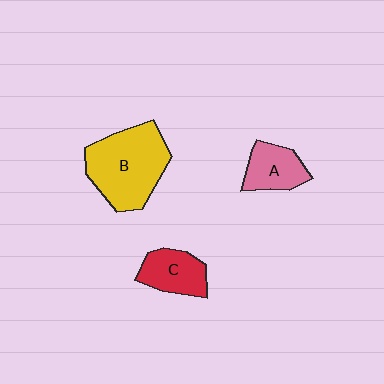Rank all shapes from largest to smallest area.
From largest to smallest: B (yellow), C (red), A (pink).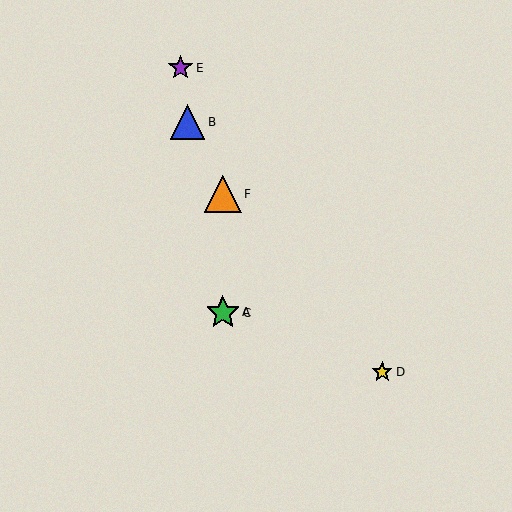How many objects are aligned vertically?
3 objects (A, C, F) are aligned vertically.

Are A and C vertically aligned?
Yes, both are at x≈223.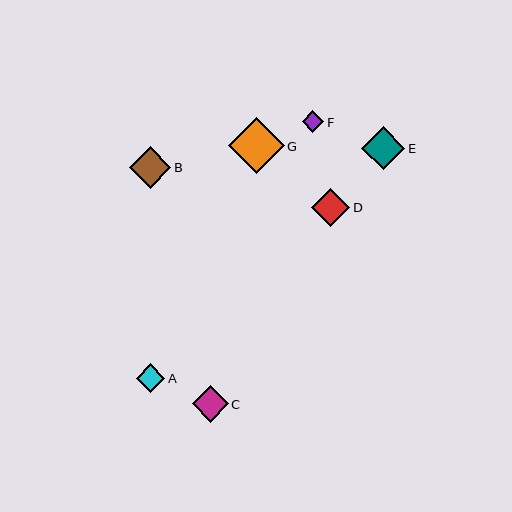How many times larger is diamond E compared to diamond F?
Diamond E is approximately 2.0 times the size of diamond F.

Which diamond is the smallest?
Diamond F is the smallest with a size of approximately 22 pixels.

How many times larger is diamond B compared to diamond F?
Diamond B is approximately 1.9 times the size of diamond F.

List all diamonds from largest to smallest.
From largest to smallest: G, E, B, D, C, A, F.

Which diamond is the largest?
Diamond G is the largest with a size of approximately 56 pixels.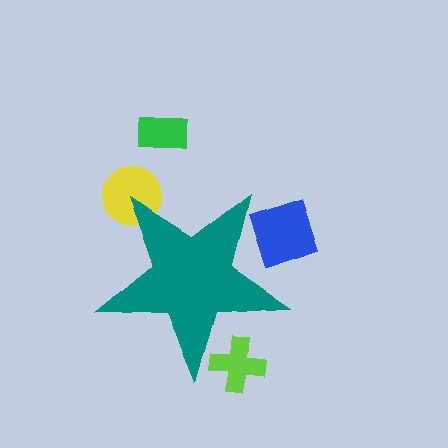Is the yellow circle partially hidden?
Yes, the yellow circle is partially hidden behind the teal star.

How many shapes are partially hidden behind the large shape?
3 shapes are partially hidden.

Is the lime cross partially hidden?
Yes, the lime cross is partially hidden behind the teal star.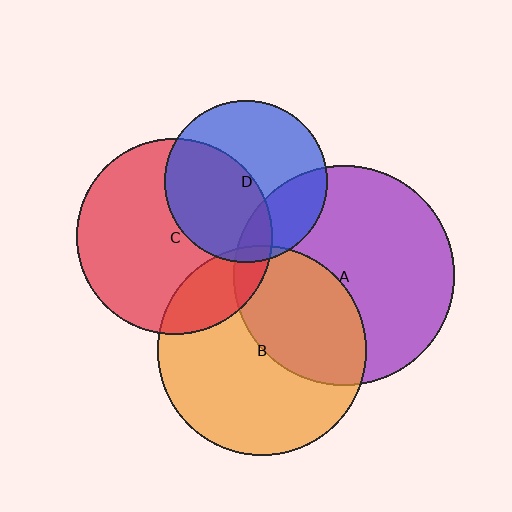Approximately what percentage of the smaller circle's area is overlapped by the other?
Approximately 20%.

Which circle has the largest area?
Circle A (purple).